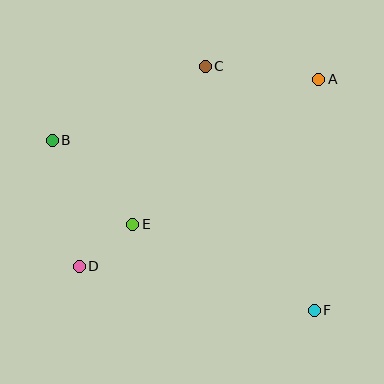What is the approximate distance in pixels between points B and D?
The distance between B and D is approximately 129 pixels.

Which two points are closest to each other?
Points D and E are closest to each other.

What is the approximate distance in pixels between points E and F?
The distance between E and F is approximately 201 pixels.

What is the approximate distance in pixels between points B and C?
The distance between B and C is approximately 170 pixels.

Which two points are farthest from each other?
Points B and F are farthest from each other.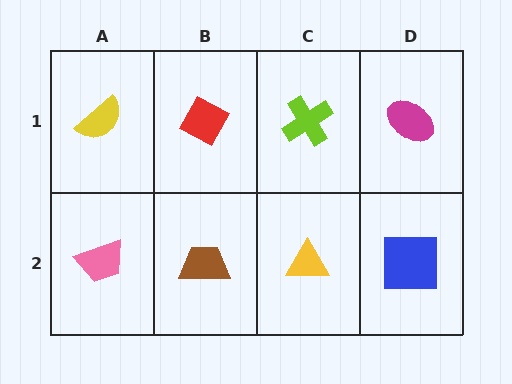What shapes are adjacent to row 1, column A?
A pink trapezoid (row 2, column A), a red diamond (row 1, column B).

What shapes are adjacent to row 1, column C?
A yellow triangle (row 2, column C), a red diamond (row 1, column B), a magenta ellipse (row 1, column D).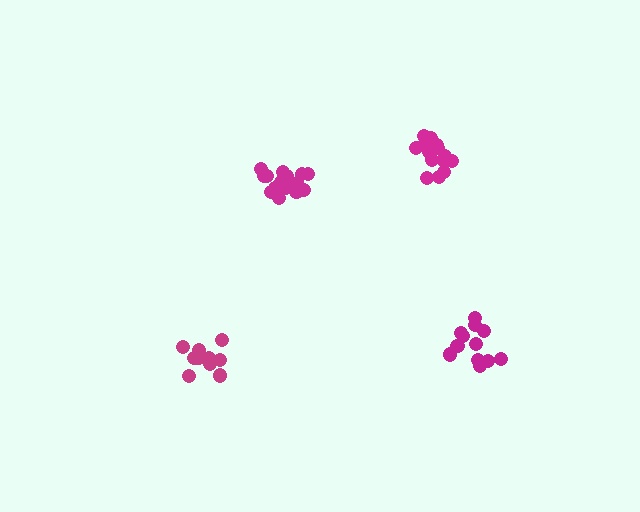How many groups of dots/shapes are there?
There are 4 groups.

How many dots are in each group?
Group 1: 14 dots, Group 2: 10 dots, Group 3: 15 dots, Group 4: 12 dots (51 total).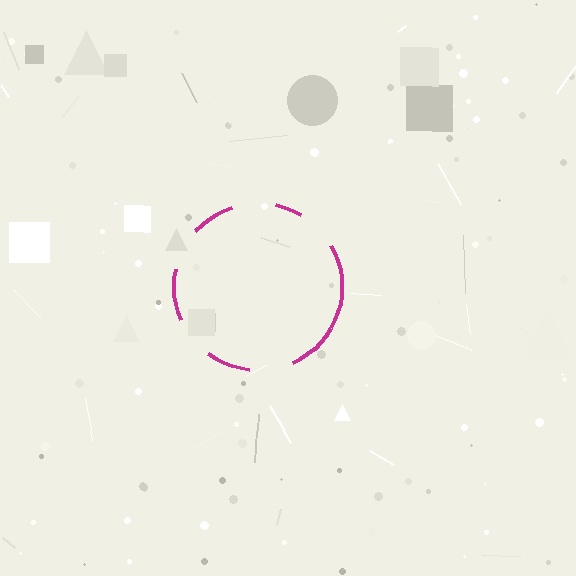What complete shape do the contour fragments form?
The contour fragments form a circle.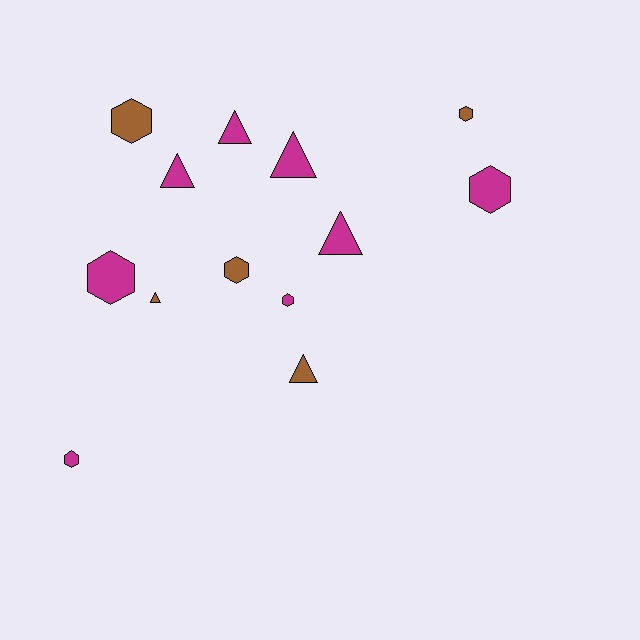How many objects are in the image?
There are 13 objects.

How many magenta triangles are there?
There are 4 magenta triangles.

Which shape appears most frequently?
Hexagon, with 7 objects.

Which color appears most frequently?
Magenta, with 8 objects.